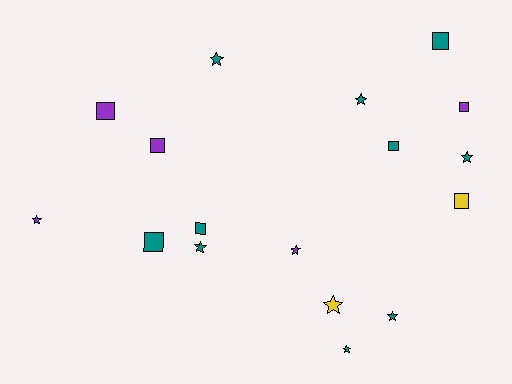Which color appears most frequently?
Teal, with 10 objects.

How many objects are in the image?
There are 17 objects.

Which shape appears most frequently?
Star, with 9 objects.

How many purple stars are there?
There are 2 purple stars.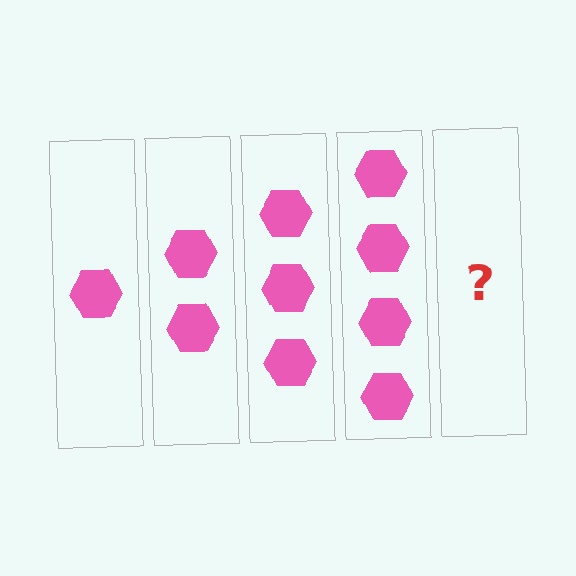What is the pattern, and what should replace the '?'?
The pattern is that each step adds one more hexagon. The '?' should be 5 hexagons.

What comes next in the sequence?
The next element should be 5 hexagons.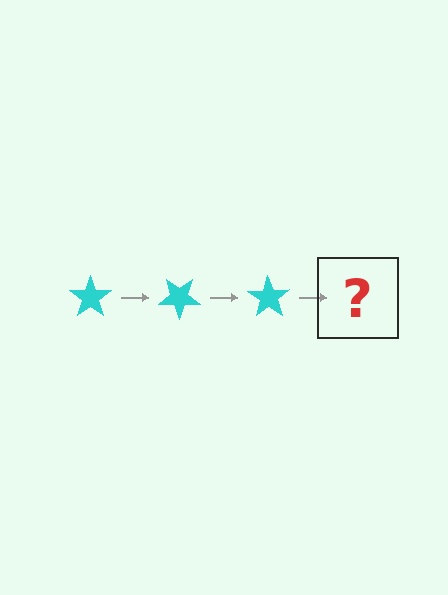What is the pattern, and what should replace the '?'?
The pattern is that the star rotates 35 degrees each step. The '?' should be a cyan star rotated 105 degrees.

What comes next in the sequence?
The next element should be a cyan star rotated 105 degrees.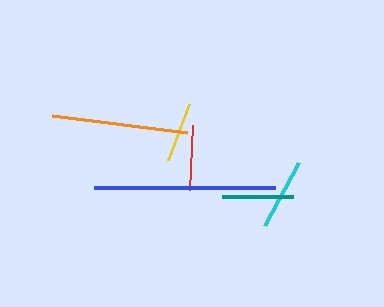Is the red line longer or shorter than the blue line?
The blue line is longer than the red line.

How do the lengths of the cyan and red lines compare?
The cyan and red lines are approximately the same length.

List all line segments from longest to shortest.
From longest to shortest: blue, orange, cyan, teal, red, yellow.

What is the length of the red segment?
The red segment is approximately 65 pixels long.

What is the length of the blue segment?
The blue segment is approximately 180 pixels long.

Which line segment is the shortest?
The yellow line is the shortest at approximately 60 pixels.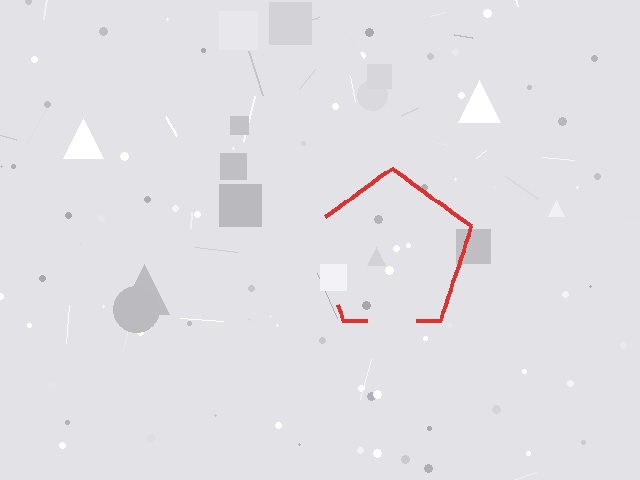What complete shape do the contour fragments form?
The contour fragments form a pentagon.